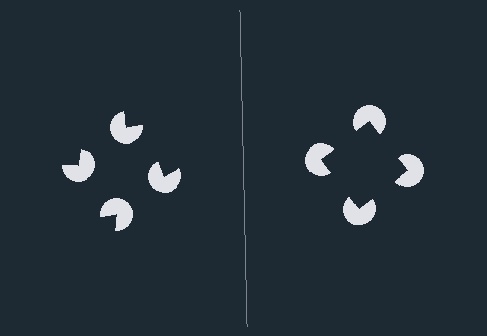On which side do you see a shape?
An illusory square appears on the right side. On the left side the wedge cuts are rotated, so no coherent shape forms.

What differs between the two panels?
The pac-man discs are positioned identically on both sides; only the wedge orientations differ. On the right they align to a square; on the left they are misaligned.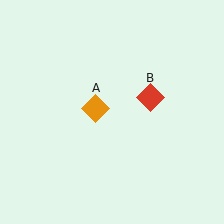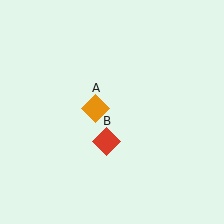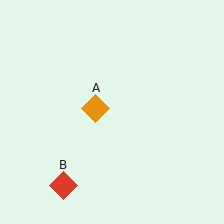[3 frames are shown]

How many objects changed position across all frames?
1 object changed position: red diamond (object B).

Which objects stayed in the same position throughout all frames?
Orange diamond (object A) remained stationary.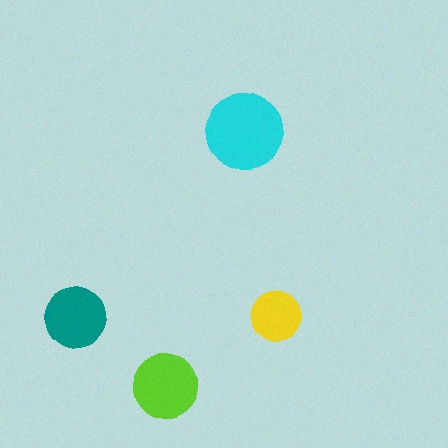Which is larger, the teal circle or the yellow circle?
The teal one.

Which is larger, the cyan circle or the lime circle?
The cyan one.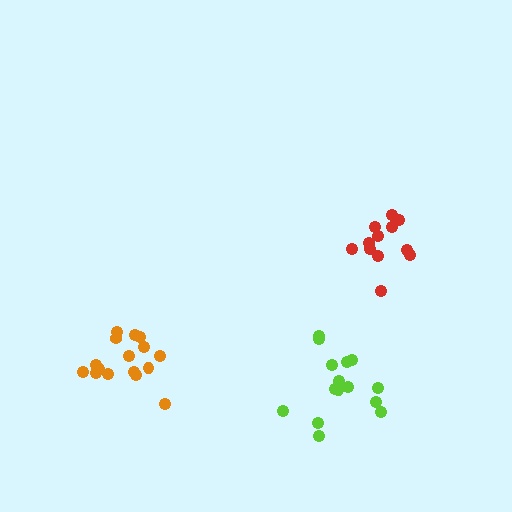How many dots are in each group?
Group 1: 15 dots, Group 2: 16 dots, Group 3: 12 dots (43 total).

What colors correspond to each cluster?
The clusters are colored: lime, orange, red.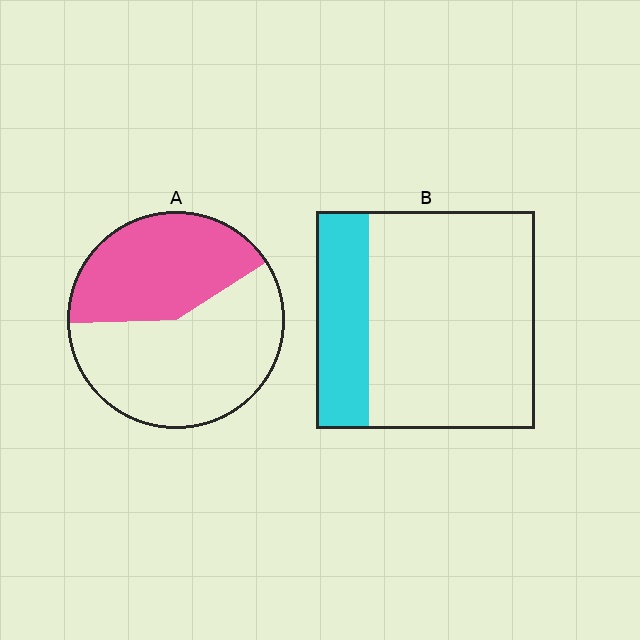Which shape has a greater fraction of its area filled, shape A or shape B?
Shape A.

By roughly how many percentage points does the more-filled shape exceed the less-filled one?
By roughly 15 percentage points (A over B).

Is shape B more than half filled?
No.